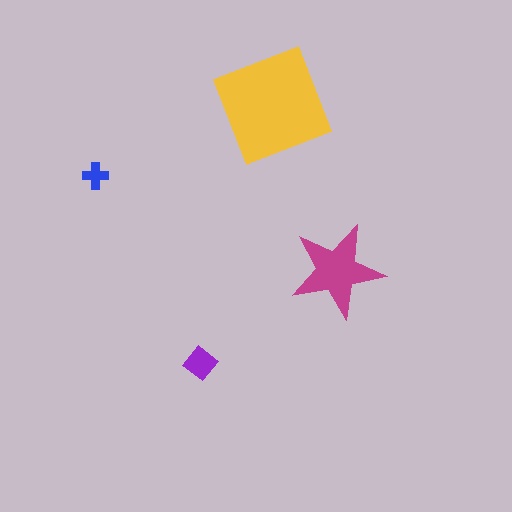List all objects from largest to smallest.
The yellow square, the magenta star, the purple diamond, the blue cross.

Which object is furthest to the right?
The magenta star is rightmost.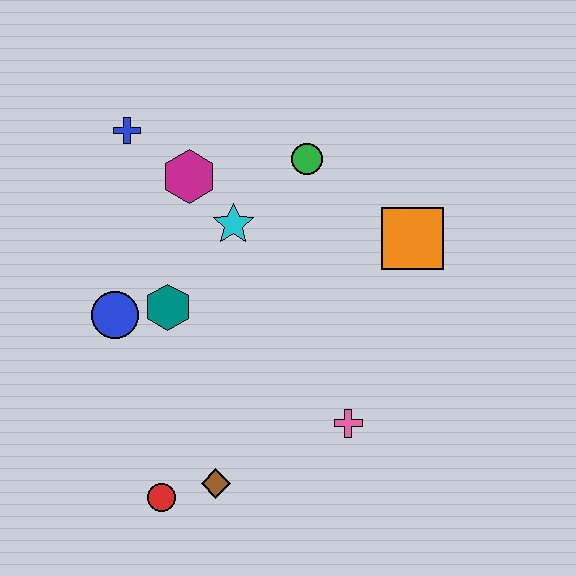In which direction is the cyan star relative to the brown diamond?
The cyan star is above the brown diamond.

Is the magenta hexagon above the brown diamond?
Yes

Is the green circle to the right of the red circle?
Yes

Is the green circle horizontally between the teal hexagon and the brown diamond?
No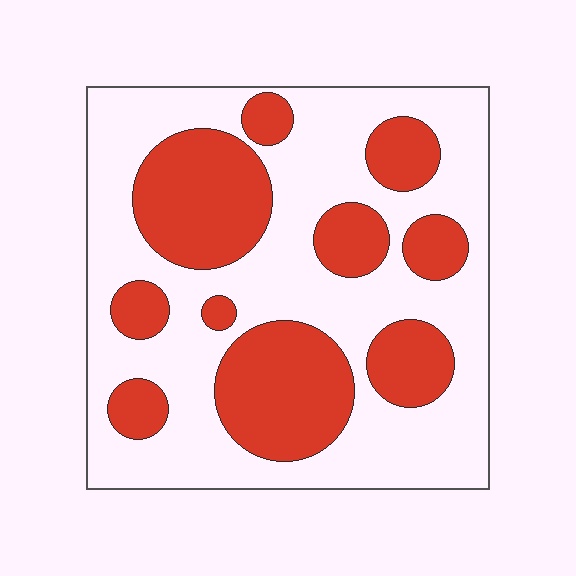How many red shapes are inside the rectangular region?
10.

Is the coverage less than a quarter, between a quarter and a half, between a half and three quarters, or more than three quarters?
Between a quarter and a half.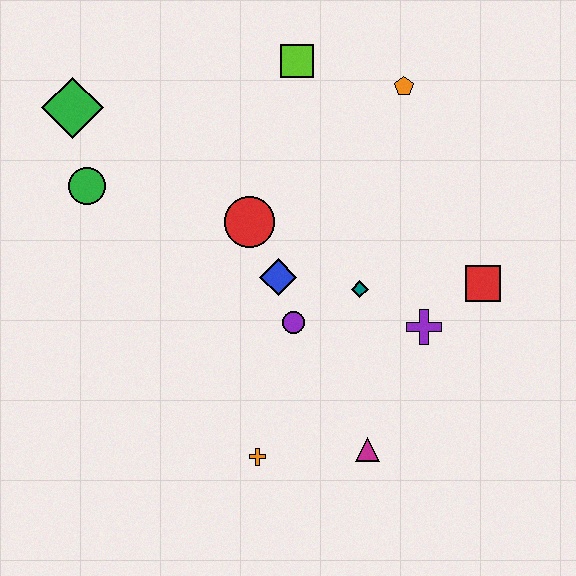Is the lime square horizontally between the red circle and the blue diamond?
No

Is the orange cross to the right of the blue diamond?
No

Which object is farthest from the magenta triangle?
The green diamond is farthest from the magenta triangle.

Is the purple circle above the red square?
No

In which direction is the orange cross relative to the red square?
The orange cross is to the left of the red square.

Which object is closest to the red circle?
The blue diamond is closest to the red circle.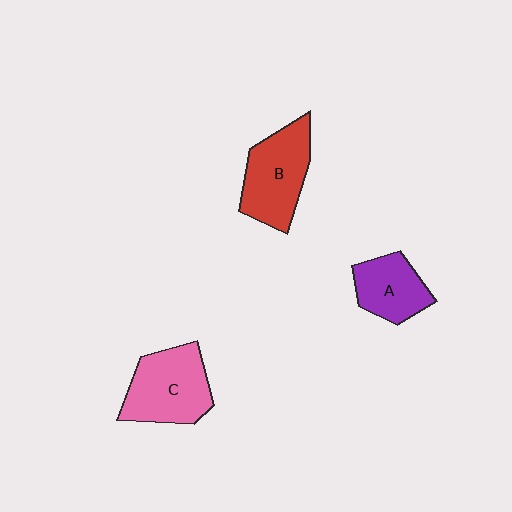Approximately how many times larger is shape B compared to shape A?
Approximately 1.4 times.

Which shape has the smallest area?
Shape A (purple).